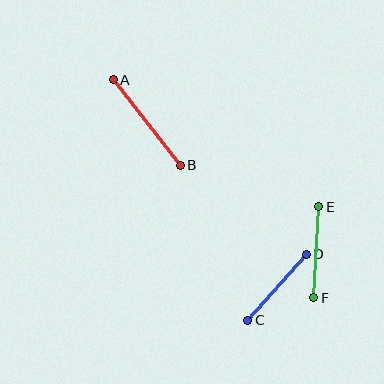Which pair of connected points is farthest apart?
Points A and B are farthest apart.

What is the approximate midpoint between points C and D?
The midpoint is at approximately (277, 287) pixels.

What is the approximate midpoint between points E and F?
The midpoint is at approximately (316, 252) pixels.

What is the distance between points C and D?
The distance is approximately 88 pixels.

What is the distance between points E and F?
The distance is approximately 91 pixels.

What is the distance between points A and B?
The distance is approximately 109 pixels.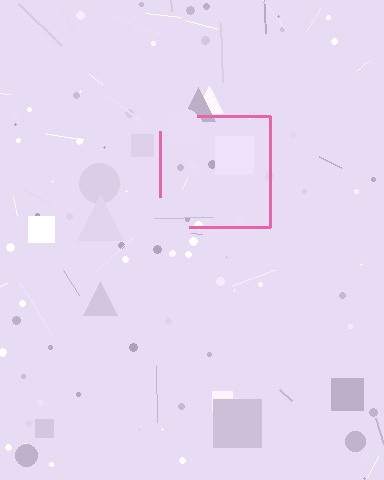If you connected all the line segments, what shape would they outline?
They would outline a square.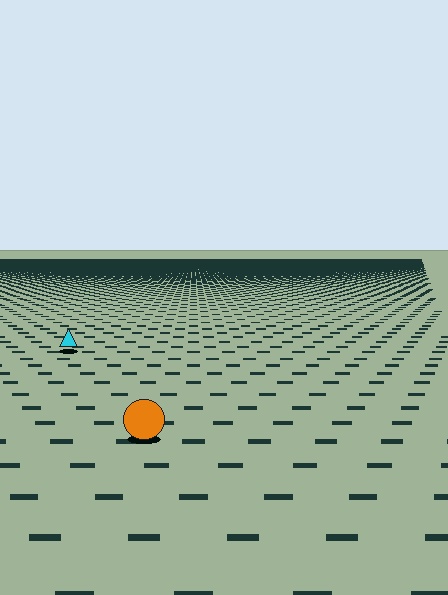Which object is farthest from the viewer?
The cyan triangle is farthest from the viewer. It appears smaller and the ground texture around it is denser.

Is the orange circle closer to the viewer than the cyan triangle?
Yes. The orange circle is closer — you can tell from the texture gradient: the ground texture is coarser near it.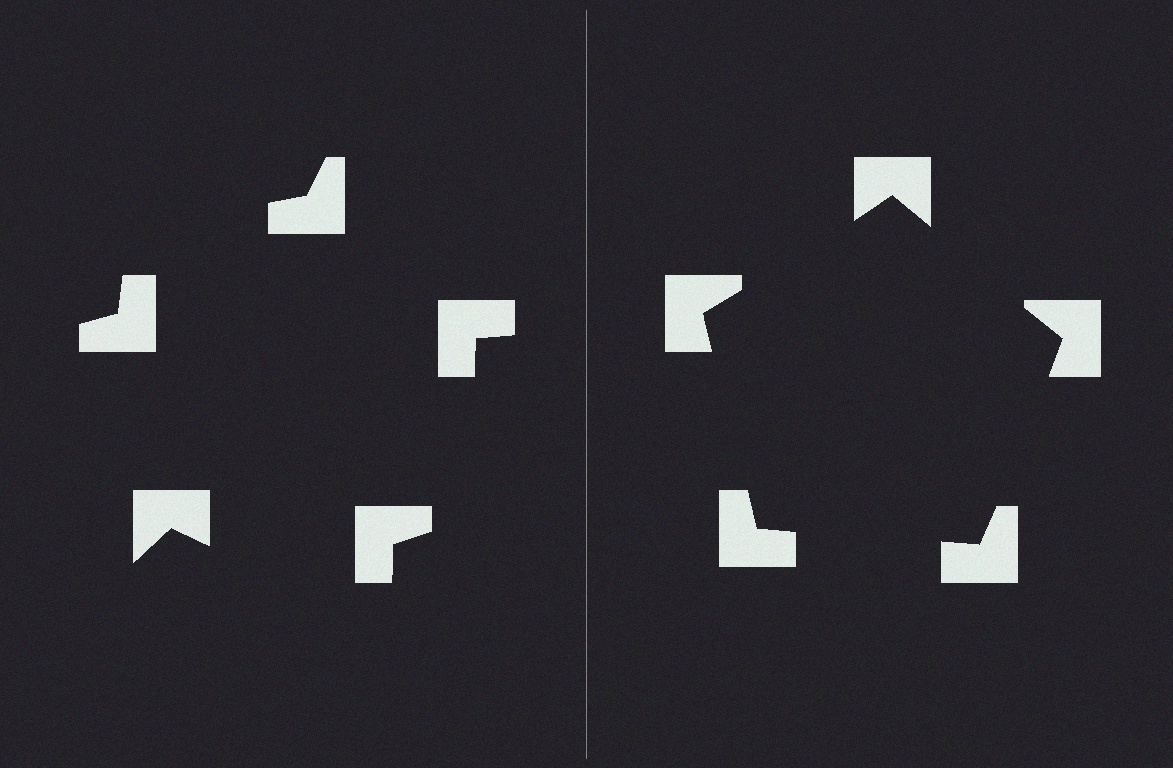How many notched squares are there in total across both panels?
10 — 5 on each side.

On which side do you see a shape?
An illusory pentagon appears on the right side. On the left side the wedge cuts are rotated, so no coherent shape forms.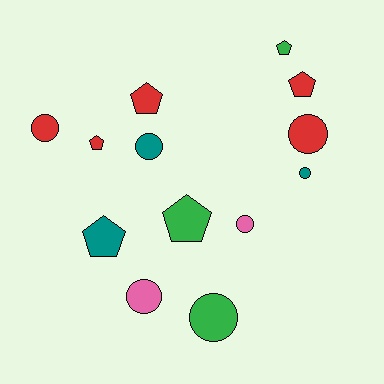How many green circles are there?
There is 1 green circle.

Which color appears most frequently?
Red, with 5 objects.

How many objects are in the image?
There are 13 objects.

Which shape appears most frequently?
Circle, with 7 objects.